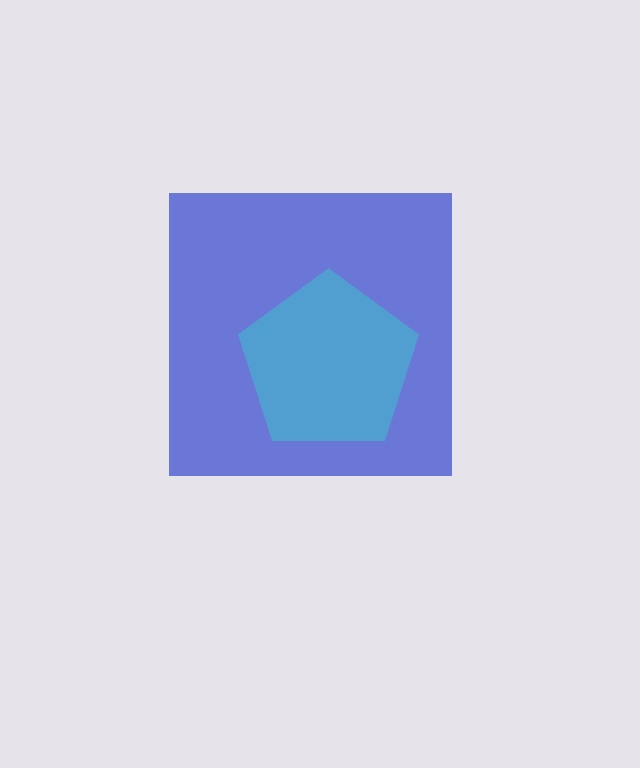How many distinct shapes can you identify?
There are 2 distinct shapes: a blue square, a cyan pentagon.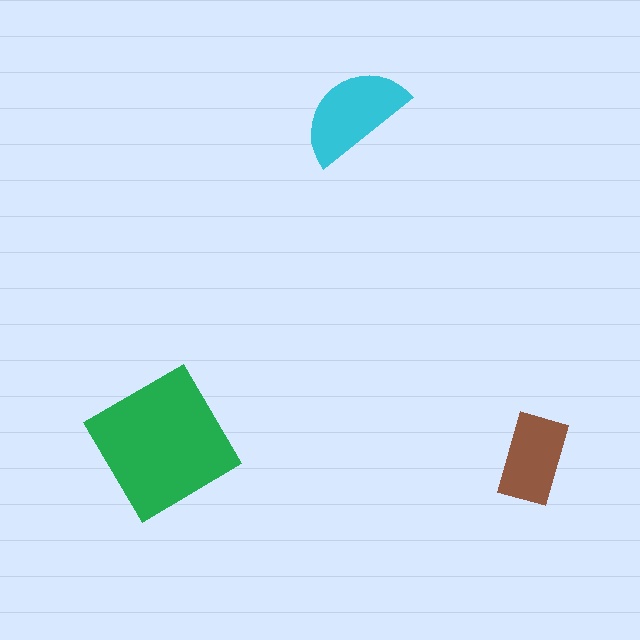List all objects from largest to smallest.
The green diamond, the cyan semicircle, the brown rectangle.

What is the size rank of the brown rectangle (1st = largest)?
3rd.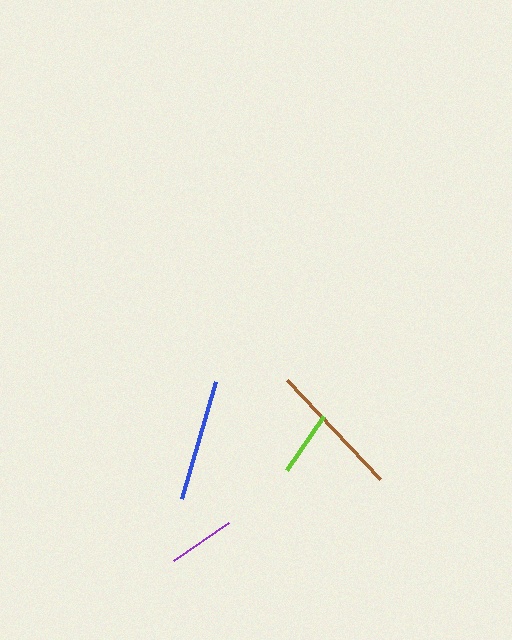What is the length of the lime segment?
The lime segment is approximately 65 pixels long.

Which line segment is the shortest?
The lime line is the shortest at approximately 65 pixels.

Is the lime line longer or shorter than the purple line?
The purple line is longer than the lime line.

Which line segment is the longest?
The brown line is the longest at approximately 136 pixels.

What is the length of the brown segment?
The brown segment is approximately 136 pixels long.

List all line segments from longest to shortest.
From longest to shortest: brown, blue, purple, lime.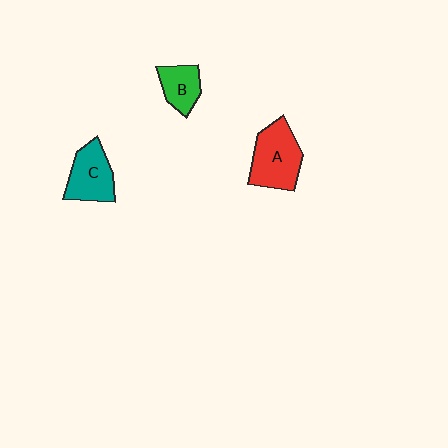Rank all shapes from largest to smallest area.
From largest to smallest: A (red), C (teal), B (green).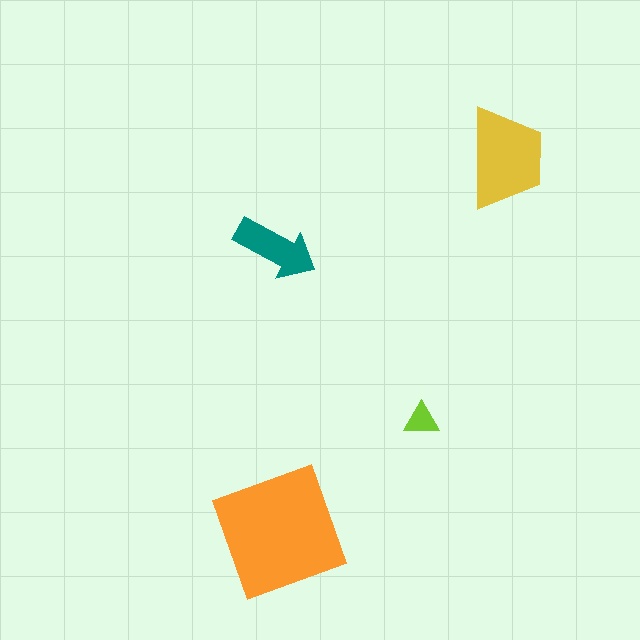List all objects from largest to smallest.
The orange square, the yellow trapezoid, the teal arrow, the lime triangle.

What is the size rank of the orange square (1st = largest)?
1st.